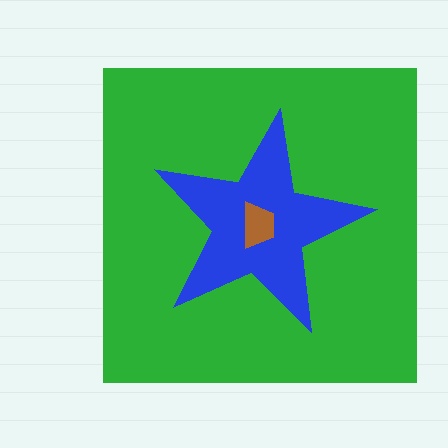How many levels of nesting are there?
3.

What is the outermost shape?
The green square.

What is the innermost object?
The brown trapezoid.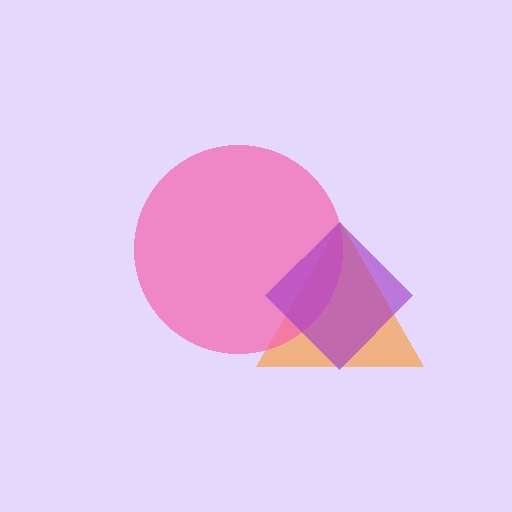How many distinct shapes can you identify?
There are 3 distinct shapes: an orange triangle, a pink circle, a purple diamond.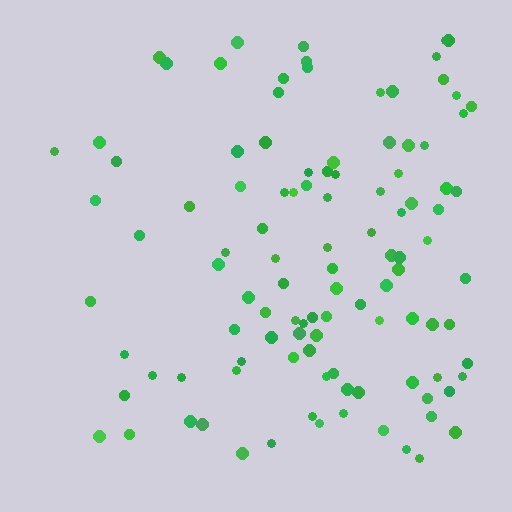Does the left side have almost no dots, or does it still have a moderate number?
Still a moderate number, just noticeably fewer than the right.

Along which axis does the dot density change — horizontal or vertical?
Horizontal.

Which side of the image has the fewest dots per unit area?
The left.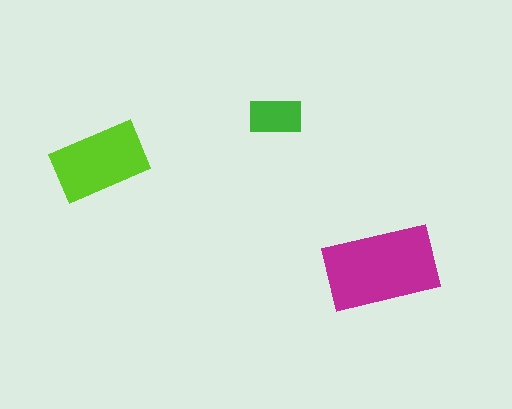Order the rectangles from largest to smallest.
the magenta one, the lime one, the green one.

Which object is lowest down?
The magenta rectangle is bottommost.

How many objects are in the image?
There are 3 objects in the image.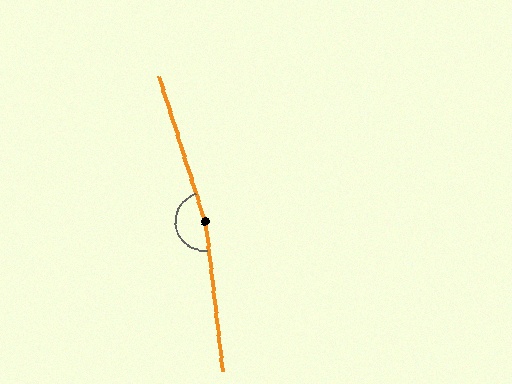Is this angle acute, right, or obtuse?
It is obtuse.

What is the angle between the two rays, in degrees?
Approximately 170 degrees.